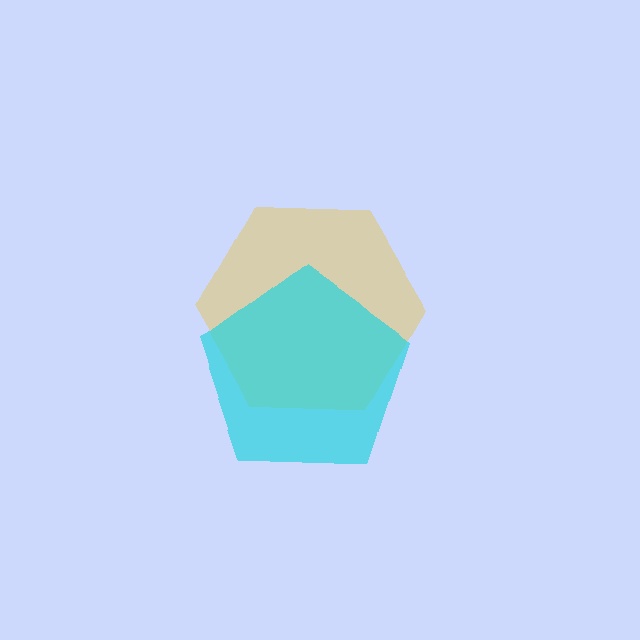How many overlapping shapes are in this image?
There are 2 overlapping shapes in the image.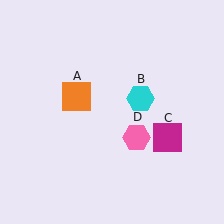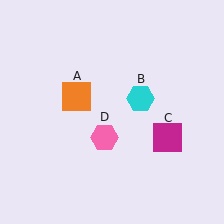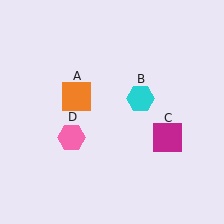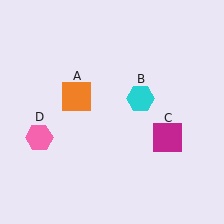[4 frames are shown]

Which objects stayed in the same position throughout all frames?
Orange square (object A) and cyan hexagon (object B) and magenta square (object C) remained stationary.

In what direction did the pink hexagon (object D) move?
The pink hexagon (object D) moved left.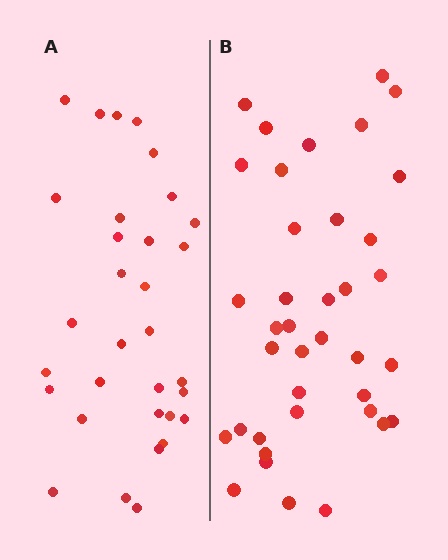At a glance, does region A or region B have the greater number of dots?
Region B (the right region) has more dots.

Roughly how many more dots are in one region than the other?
Region B has about 6 more dots than region A.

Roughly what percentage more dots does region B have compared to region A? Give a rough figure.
About 20% more.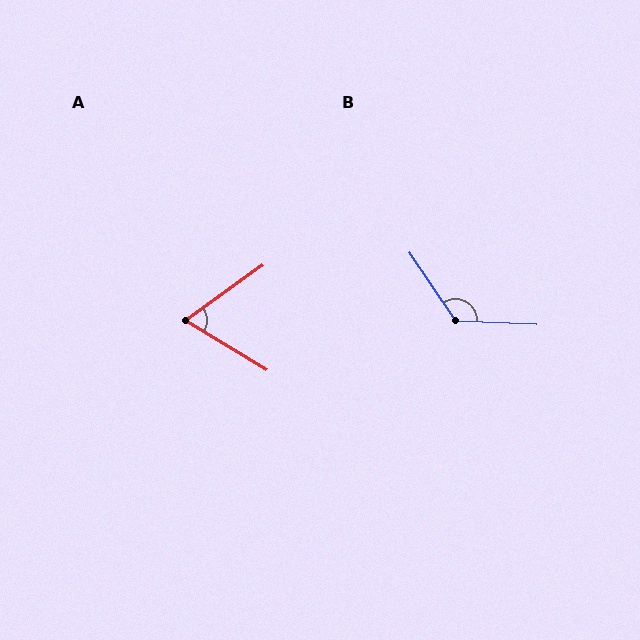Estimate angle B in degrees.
Approximately 127 degrees.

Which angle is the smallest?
A, at approximately 67 degrees.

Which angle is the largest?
B, at approximately 127 degrees.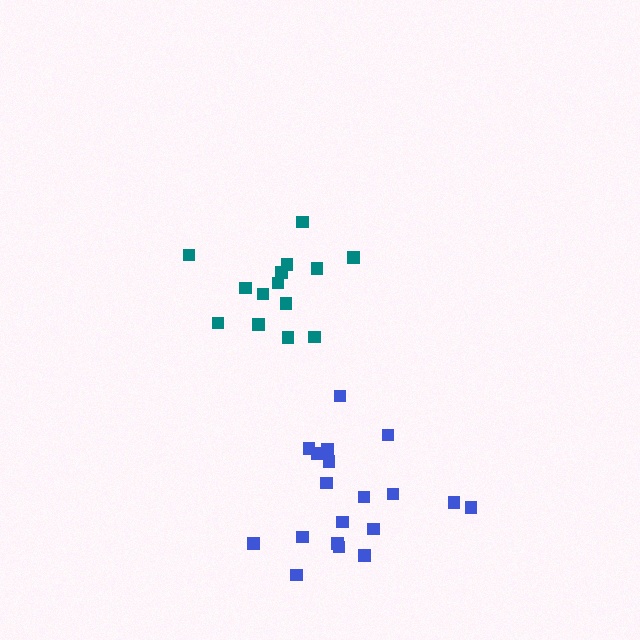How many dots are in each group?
Group 1: 19 dots, Group 2: 14 dots (33 total).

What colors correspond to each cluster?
The clusters are colored: blue, teal.